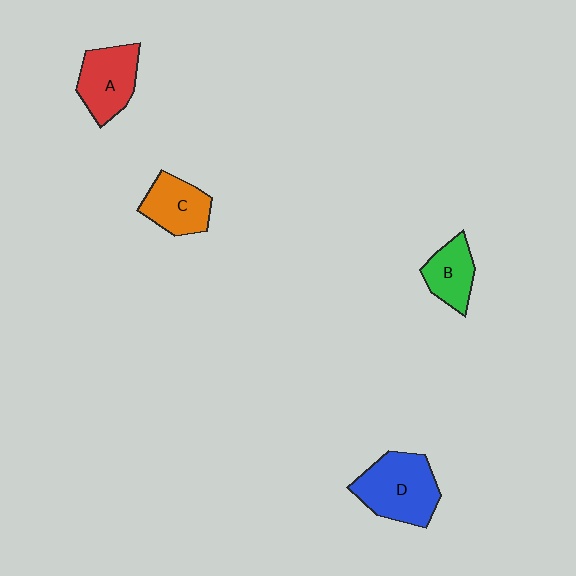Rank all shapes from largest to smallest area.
From largest to smallest: D (blue), A (red), C (orange), B (green).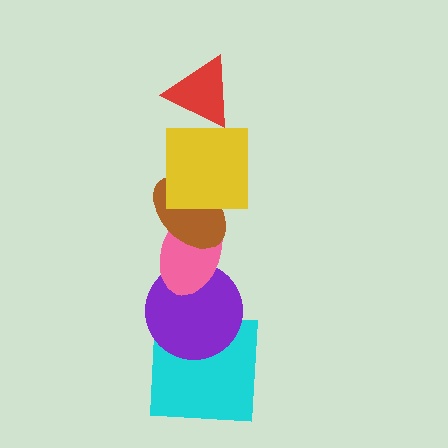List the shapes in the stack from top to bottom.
From top to bottom: the red triangle, the yellow square, the brown ellipse, the pink ellipse, the purple circle, the cyan square.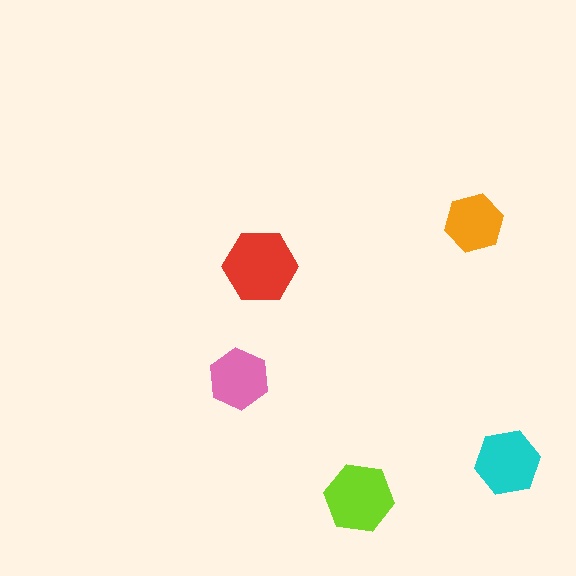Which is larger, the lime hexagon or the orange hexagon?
The lime one.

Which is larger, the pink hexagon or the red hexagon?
The red one.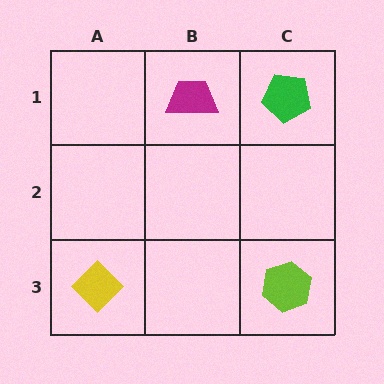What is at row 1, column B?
A magenta trapezoid.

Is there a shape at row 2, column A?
No, that cell is empty.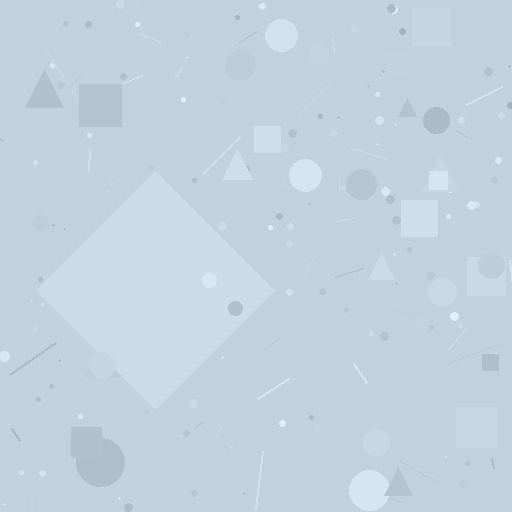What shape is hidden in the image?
A diamond is hidden in the image.